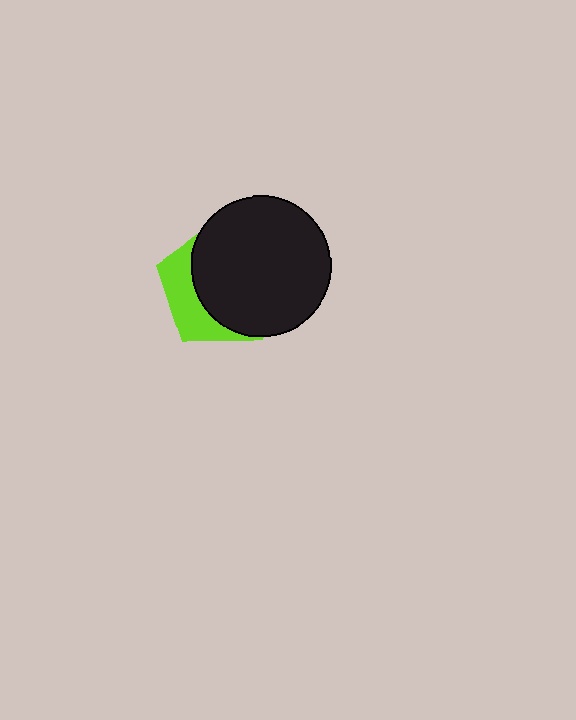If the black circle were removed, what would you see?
You would see the complete lime pentagon.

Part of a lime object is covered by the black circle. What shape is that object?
It is a pentagon.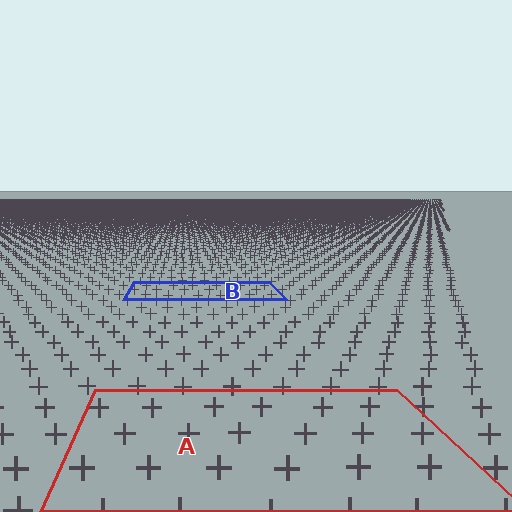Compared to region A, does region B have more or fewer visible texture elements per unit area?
Region B has more texture elements per unit area — they are packed more densely because it is farther away.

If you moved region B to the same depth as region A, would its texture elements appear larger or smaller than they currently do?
They would appear larger. At a closer depth, the same texture elements are projected at a bigger on-screen size.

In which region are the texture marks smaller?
The texture marks are smaller in region B, because it is farther away.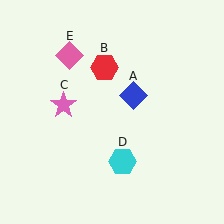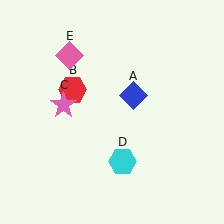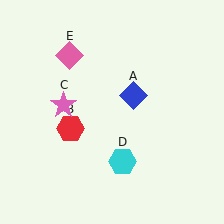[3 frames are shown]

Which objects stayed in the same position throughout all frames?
Blue diamond (object A) and pink star (object C) and cyan hexagon (object D) and pink diamond (object E) remained stationary.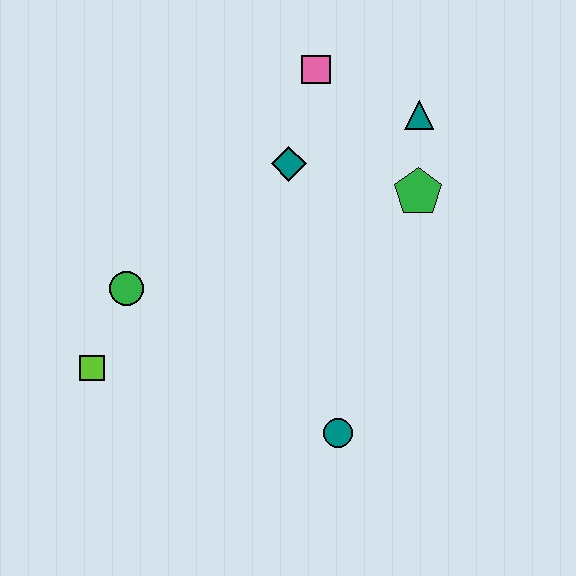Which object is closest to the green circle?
The lime square is closest to the green circle.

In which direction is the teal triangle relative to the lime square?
The teal triangle is to the right of the lime square.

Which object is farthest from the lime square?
The teal triangle is farthest from the lime square.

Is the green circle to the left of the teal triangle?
Yes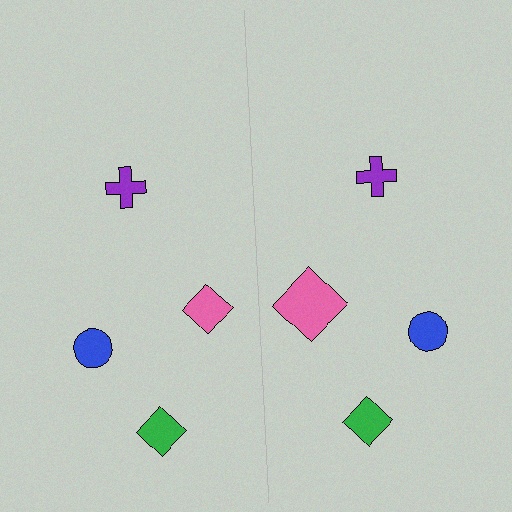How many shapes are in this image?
There are 8 shapes in this image.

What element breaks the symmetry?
The pink diamond on the right side has a different size than its mirror counterpart.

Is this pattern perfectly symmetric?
No, the pattern is not perfectly symmetric. The pink diamond on the right side has a different size than its mirror counterpart.